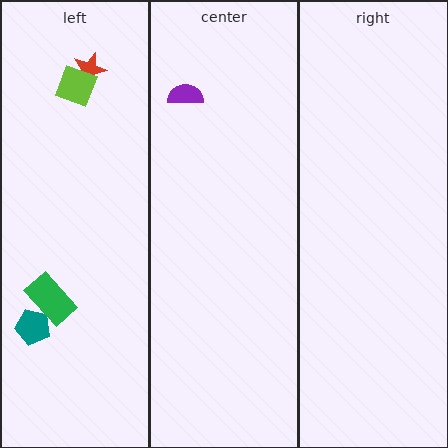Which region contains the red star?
The left region.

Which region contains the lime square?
The left region.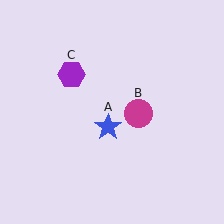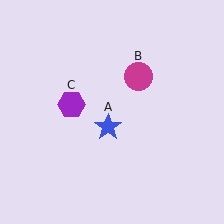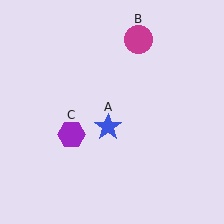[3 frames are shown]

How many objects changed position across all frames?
2 objects changed position: magenta circle (object B), purple hexagon (object C).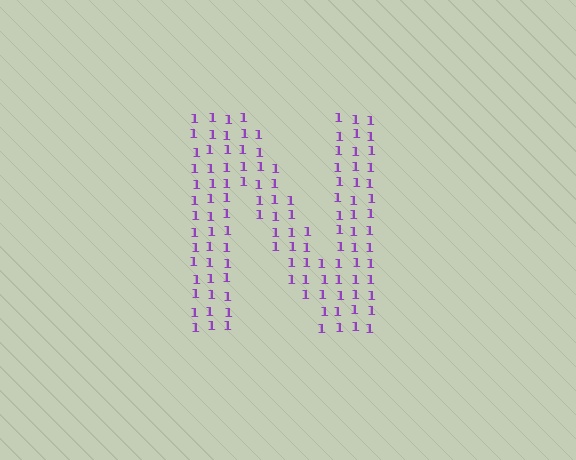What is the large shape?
The large shape is the letter N.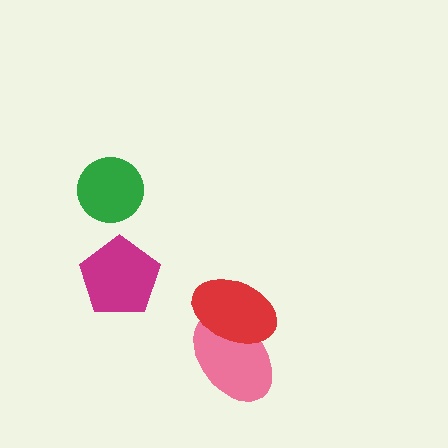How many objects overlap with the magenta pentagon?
0 objects overlap with the magenta pentagon.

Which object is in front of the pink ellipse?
The red ellipse is in front of the pink ellipse.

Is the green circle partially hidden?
No, no other shape covers it.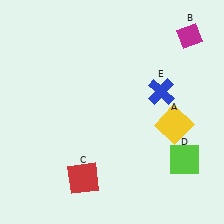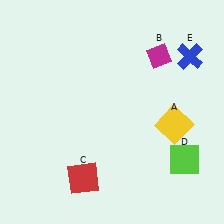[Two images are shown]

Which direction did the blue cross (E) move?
The blue cross (E) moved up.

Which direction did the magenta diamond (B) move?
The magenta diamond (B) moved left.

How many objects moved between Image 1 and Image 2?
2 objects moved between the two images.